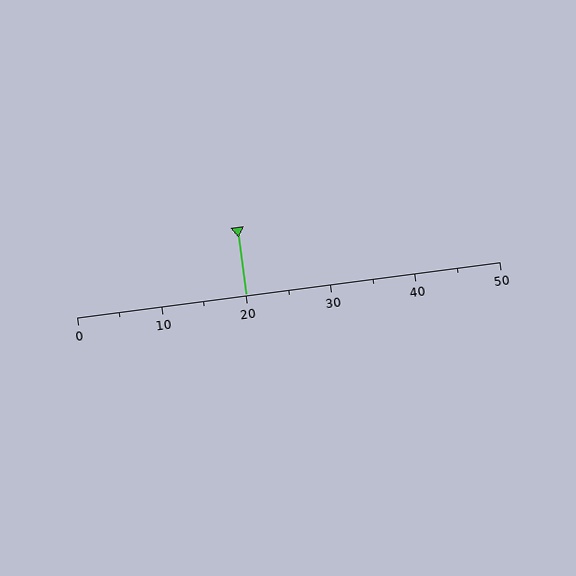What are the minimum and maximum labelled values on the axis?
The axis runs from 0 to 50.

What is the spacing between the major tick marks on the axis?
The major ticks are spaced 10 apart.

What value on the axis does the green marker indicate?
The marker indicates approximately 20.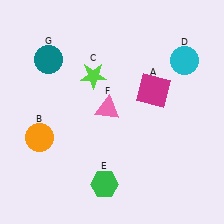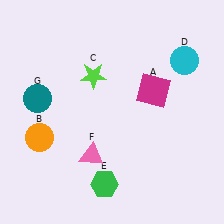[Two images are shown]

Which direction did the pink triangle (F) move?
The pink triangle (F) moved down.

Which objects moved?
The objects that moved are: the pink triangle (F), the teal circle (G).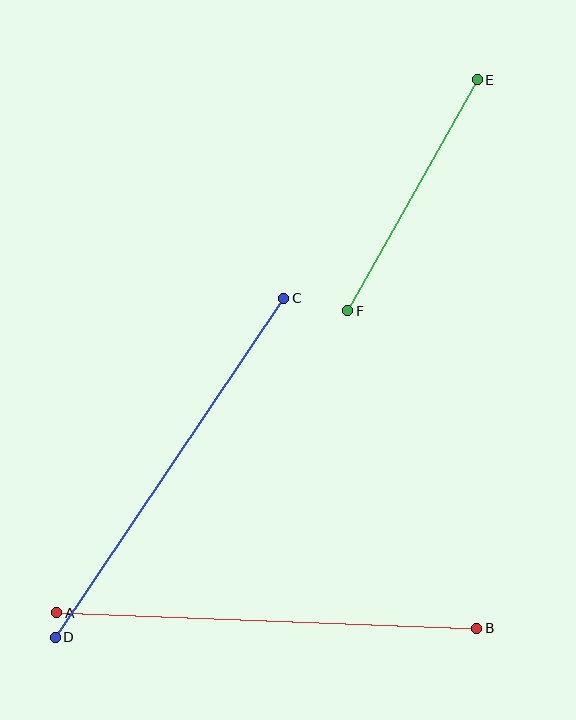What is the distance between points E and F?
The distance is approximately 265 pixels.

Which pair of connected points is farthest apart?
Points A and B are farthest apart.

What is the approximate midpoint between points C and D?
The midpoint is at approximately (170, 468) pixels.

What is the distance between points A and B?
The distance is approximately 420 pixels.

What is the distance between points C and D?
The distance is approximately 409 pixels.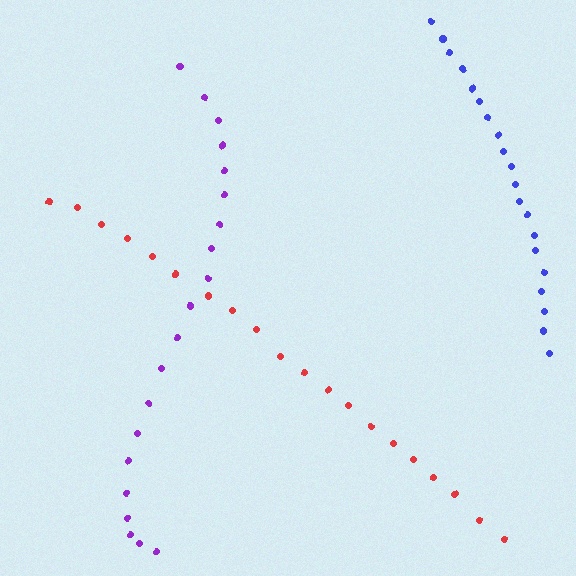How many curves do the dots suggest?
There are 3 distinct paths.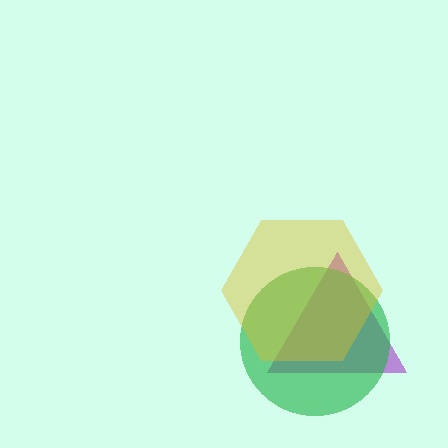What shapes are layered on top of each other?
The layered shapes are: a purple triangle, a green circle, a yellow hexagon.